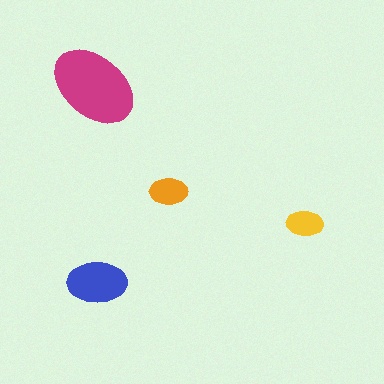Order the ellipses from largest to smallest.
the magenta one, the blue one, the orange one, the yellow one.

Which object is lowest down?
The blue ellipse is bottommost.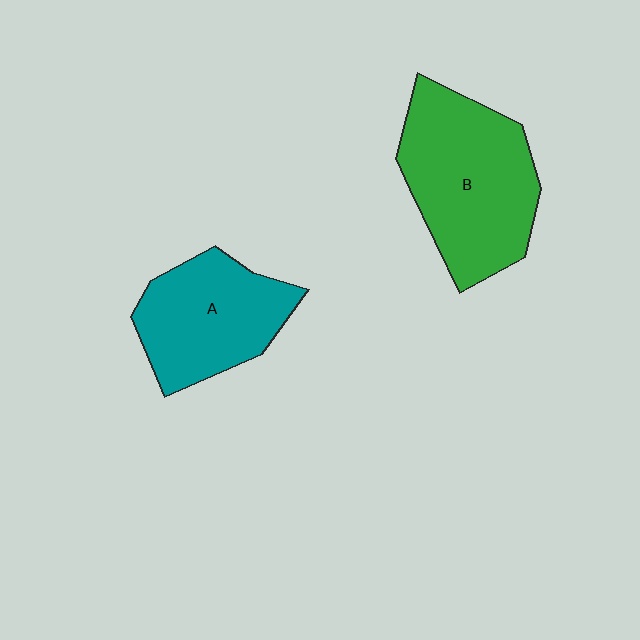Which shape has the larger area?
Shape B (green).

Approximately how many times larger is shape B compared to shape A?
Approximately 1.3 times.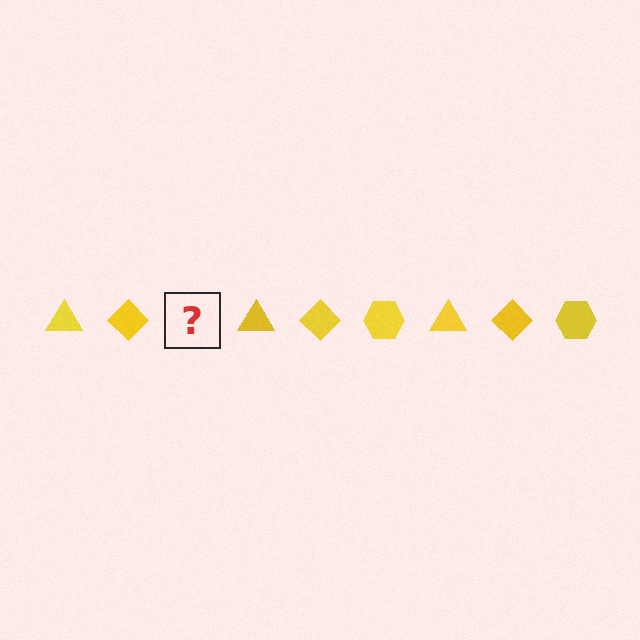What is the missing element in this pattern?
The missing element is a yellow hexagon.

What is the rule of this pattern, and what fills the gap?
The rule is that the pattern cycles through triangle, diamond, hexagon shapes in yellow. The gap should be filled with a yellow hexagon.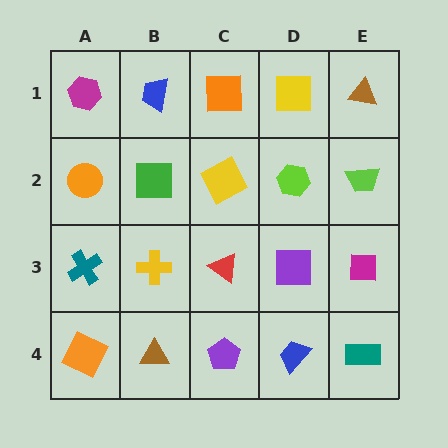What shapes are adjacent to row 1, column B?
A green square (row 2, column B), a magenta hexagon (row 1, column A), an orange square (row 1, column C).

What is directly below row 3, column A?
An orange square.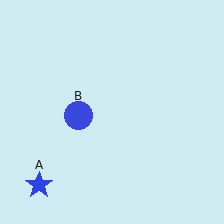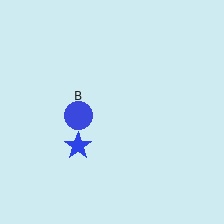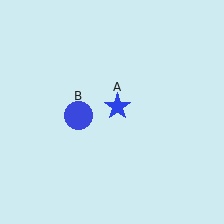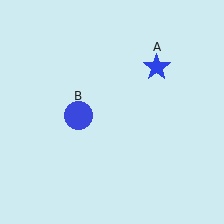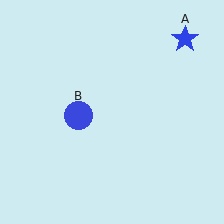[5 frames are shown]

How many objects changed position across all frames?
1 object changed position: blue star (object A).